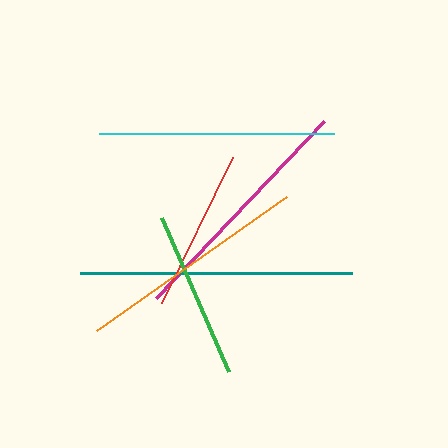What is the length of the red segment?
The red segment is approximately 163 pixels long.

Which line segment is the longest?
The teal line is the longest at approximately 272 pixels.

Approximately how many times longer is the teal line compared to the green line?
The teal line is approximately 1.6 times the length of the green line.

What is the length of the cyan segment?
The cyan segment is approximately 235 pixels long.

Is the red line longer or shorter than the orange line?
The orange line is longer than the red line.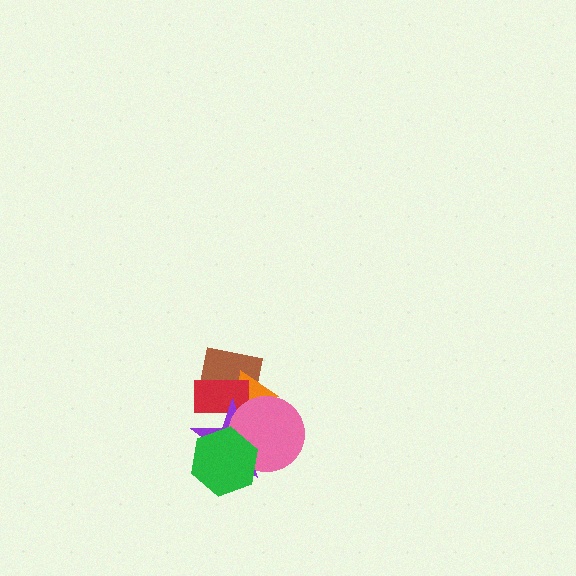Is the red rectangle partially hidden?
Yes, it is partially covered by another shape.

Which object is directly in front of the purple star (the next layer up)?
The pink circle is directly in front of the purple star.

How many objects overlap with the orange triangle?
4 objects overlap with the orange triangle.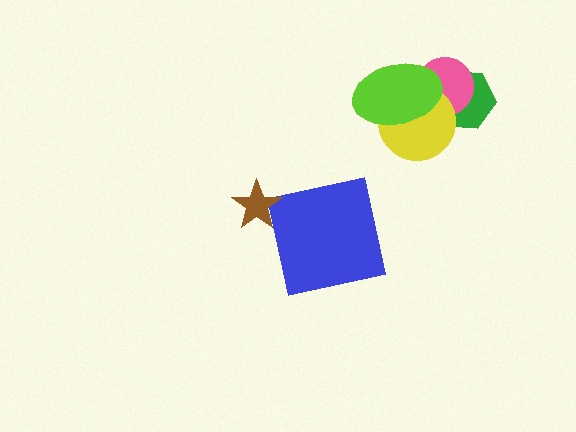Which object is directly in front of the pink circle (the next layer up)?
The yellow circle is directly in front of the pink circle.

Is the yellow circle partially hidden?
Yes, it is partially covered by another shape.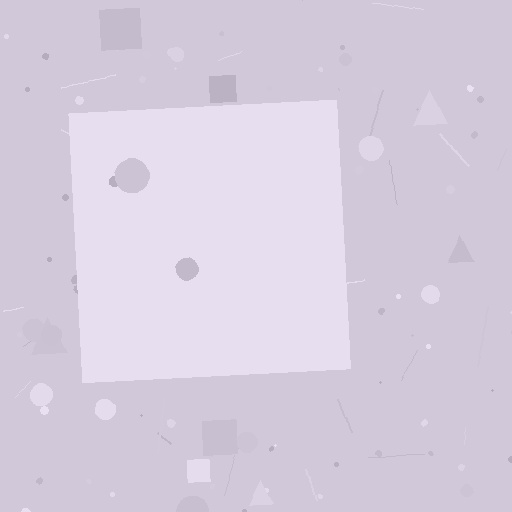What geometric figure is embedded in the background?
A square is embedded in the background.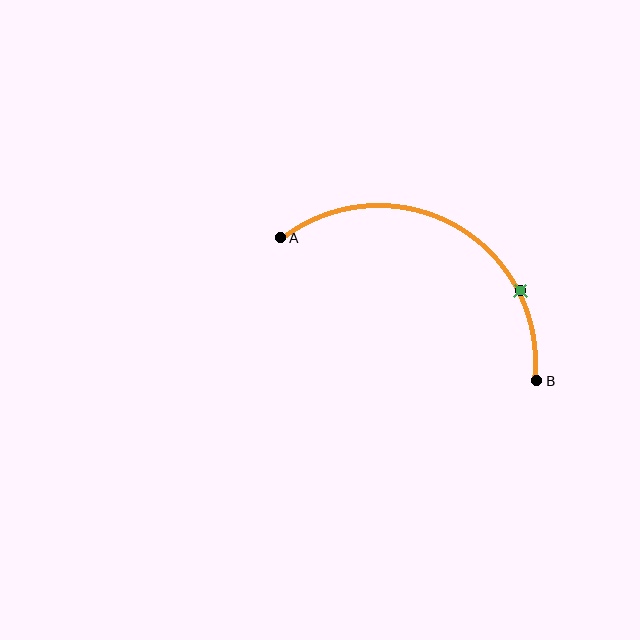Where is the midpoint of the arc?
The arc midpoint is the point on the curve farthest from the straight line joining A and B. It sits above that line.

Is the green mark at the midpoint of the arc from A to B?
No. The green mark lies on the arc but is closer to endpoint B. The arc midpoint would be at the point on the curve equidistant along the arc from both A and B.